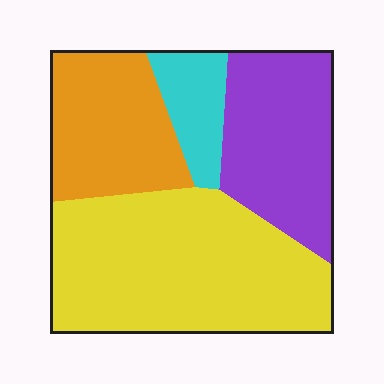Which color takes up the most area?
Yellow, at roughly 45%.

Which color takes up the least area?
Cyan, at roughly 10%.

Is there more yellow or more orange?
Yellow.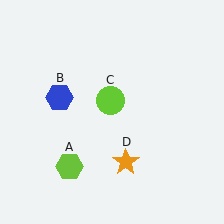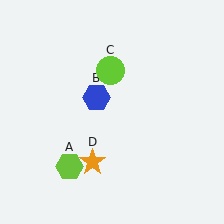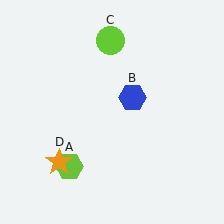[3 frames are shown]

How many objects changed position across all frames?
3 objects changed position: blue hexagon (object B), lime circle (object C), orange star (object D).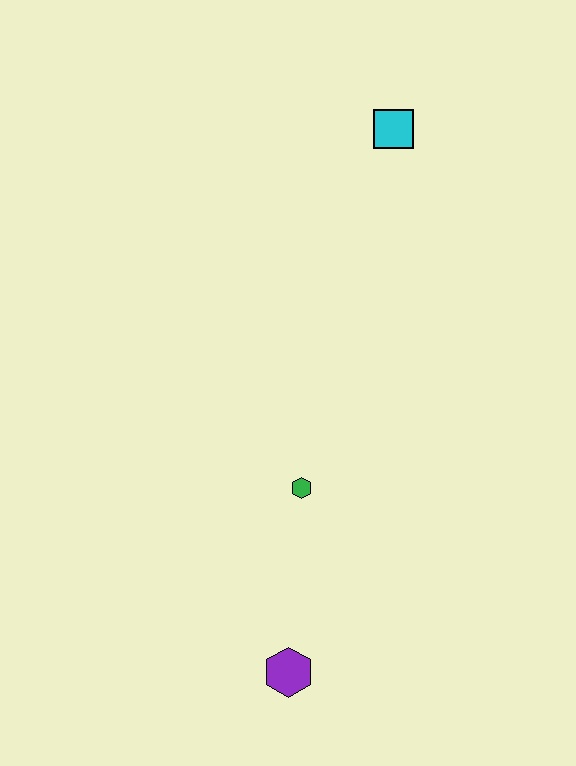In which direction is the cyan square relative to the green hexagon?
The cyan square is above the green hexagon.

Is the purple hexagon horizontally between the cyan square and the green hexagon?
No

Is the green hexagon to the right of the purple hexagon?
Yes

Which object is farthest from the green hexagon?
The cyan square is farthest from the green hexagon.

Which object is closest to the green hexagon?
The purple hexagon is closest to the green hexagon.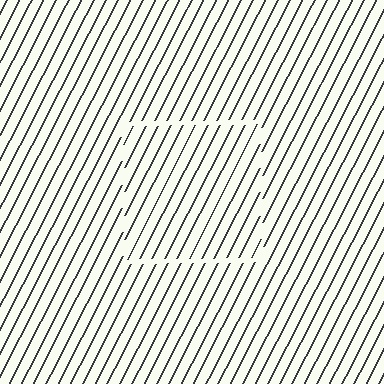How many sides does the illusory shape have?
4 sides — the line-ends trace a square.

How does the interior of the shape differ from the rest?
The interior of the shape contains the same grating, shifted by half a period — the contour is defined by the phase discontinuity where line-ends from the inner and outer gratings abut.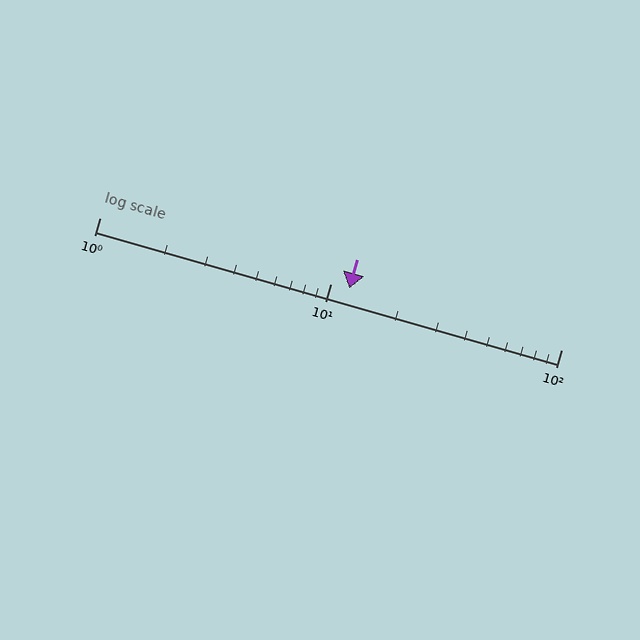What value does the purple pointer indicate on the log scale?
The pointer indicates approximately 12.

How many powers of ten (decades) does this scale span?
The scale spans 2 decades, from 1 to 100.